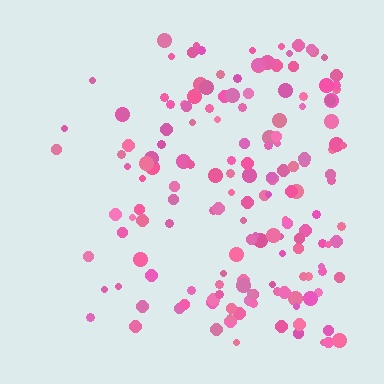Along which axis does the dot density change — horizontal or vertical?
Horizontal.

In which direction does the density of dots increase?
From left to right, with the right side densest.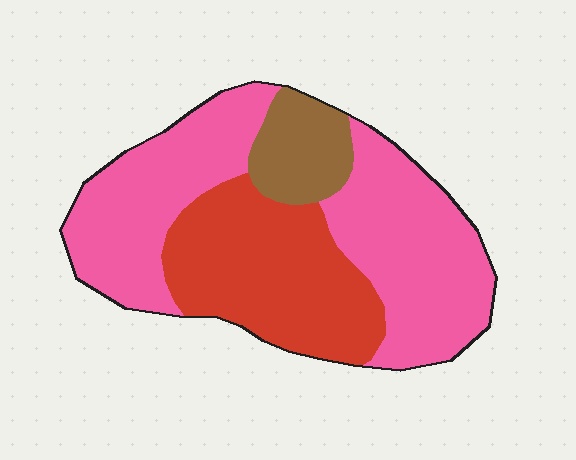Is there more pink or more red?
Pink.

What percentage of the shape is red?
Red covers roughly 30% of the shape.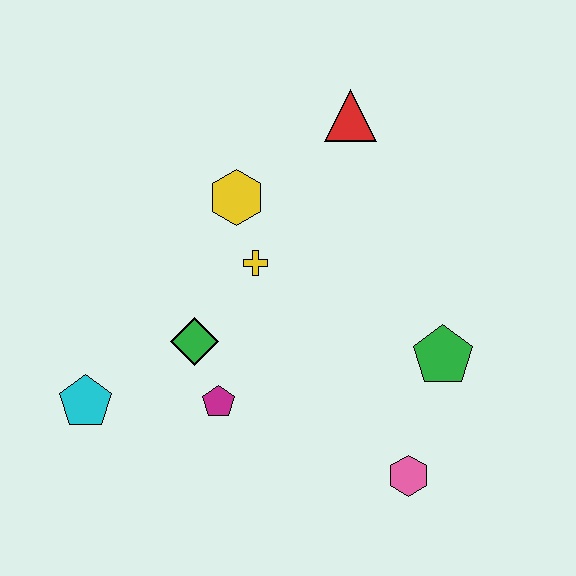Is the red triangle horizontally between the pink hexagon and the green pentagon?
No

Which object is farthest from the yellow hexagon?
The pink hexagon is farthest from the yellow hexagon.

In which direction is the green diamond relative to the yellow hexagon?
The green diamond is below the yellow hexagon.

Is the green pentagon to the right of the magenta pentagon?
Yes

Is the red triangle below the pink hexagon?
No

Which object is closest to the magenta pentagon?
The green diamond is closest to the magenta pentagon.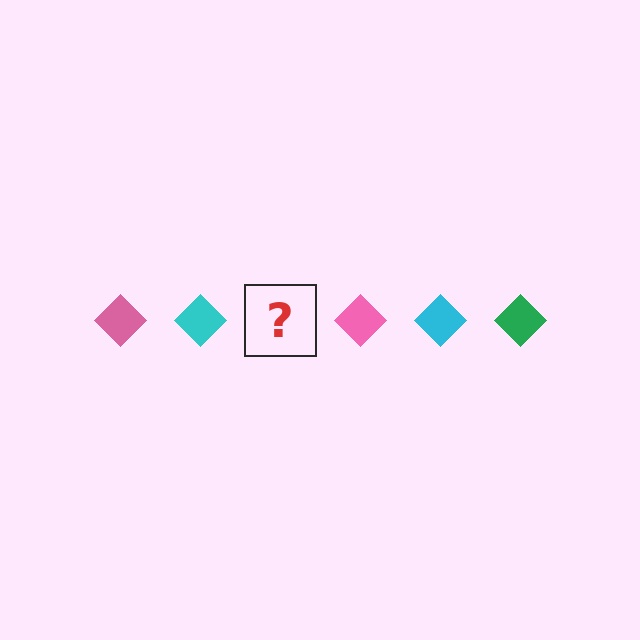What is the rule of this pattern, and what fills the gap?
The rule is that the pattern cycles through pink, cyan, green diamonds. The gap should be filled with a green diamond.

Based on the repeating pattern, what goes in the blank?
The blank should be a green diamond.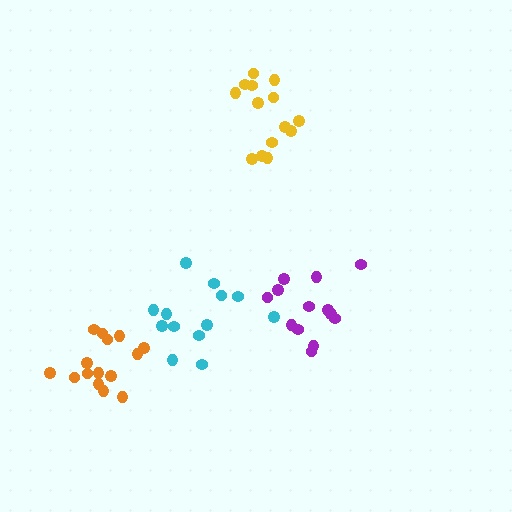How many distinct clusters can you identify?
There are 4 distinct clusters.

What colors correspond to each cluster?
The clusters are colored: purple, cyan, yellow, orange.